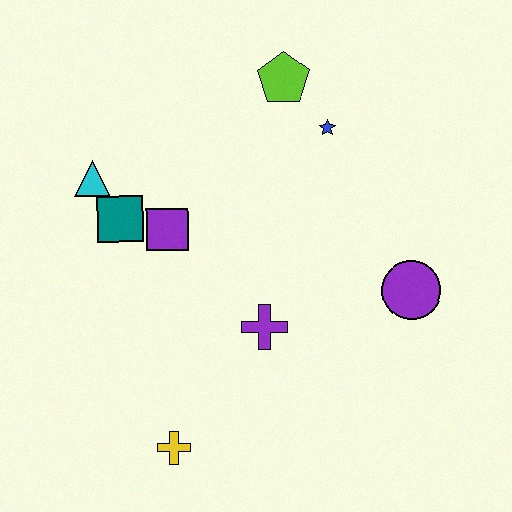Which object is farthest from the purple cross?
The lime pentagon is farthest from the purple cross.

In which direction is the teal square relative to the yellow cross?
The teal square is above the yellow cross.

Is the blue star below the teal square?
No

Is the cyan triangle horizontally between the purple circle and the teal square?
No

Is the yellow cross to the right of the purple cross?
No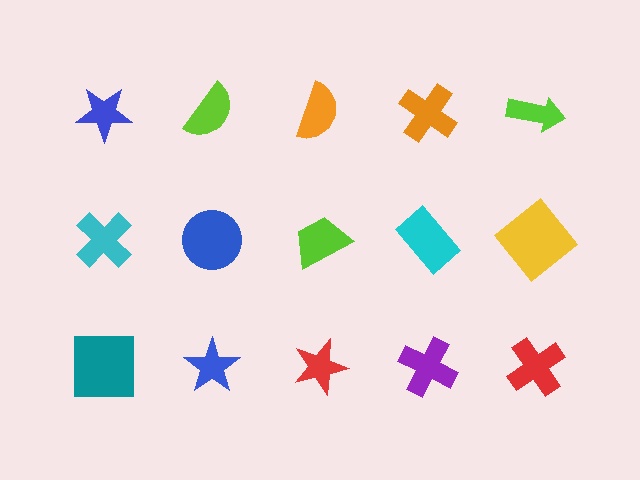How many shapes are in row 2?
5 shapes.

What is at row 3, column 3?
A red star.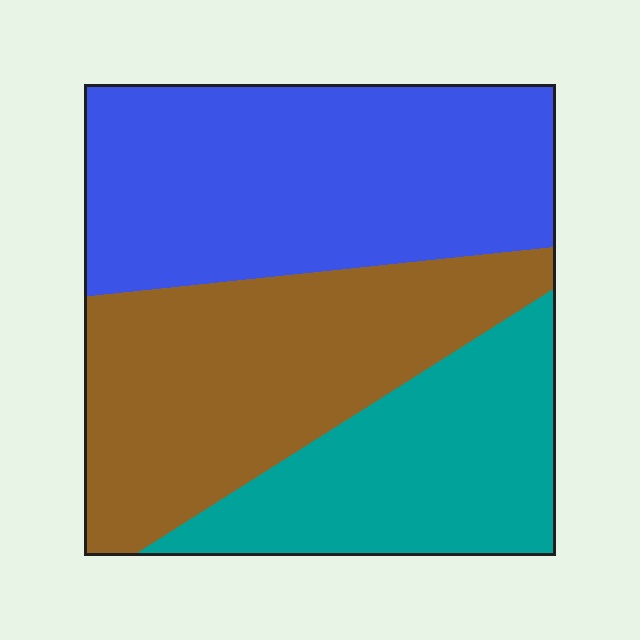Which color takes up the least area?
Teal, at roughly 25%.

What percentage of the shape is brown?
Brown takes up about one third (1/3) of the shape.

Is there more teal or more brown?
Brown.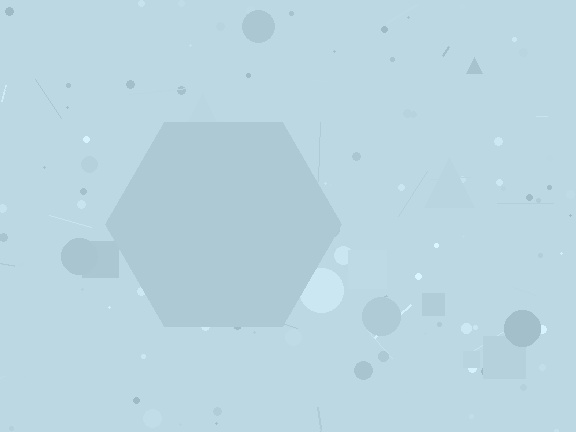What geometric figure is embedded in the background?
A hexagon is embedded in the background.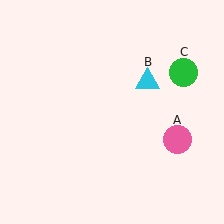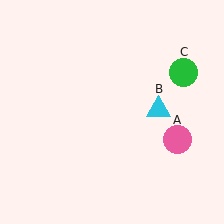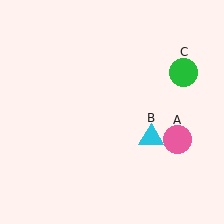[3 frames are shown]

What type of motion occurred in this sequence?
The cyan triangle (object B) rotated clockwise around the center of the scene.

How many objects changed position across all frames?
1 object changed position: cyan triangle (object B).